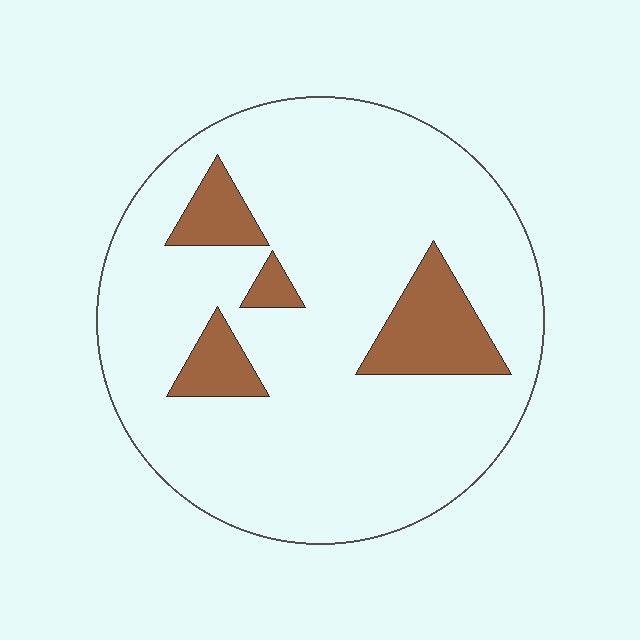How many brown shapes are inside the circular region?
4.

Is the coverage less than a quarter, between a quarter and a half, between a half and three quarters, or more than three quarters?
Less than a quarter.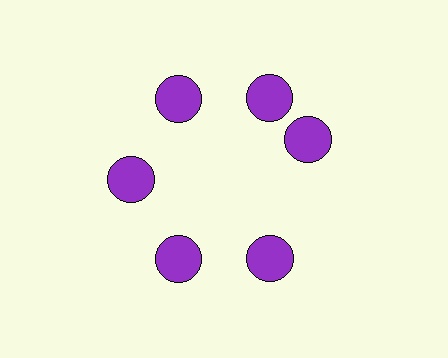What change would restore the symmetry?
The symmetry would be restored by rotating it back into even spacing with its neighbors so that all 6 circles sit at equal angles and equal distance from the center.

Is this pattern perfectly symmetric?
No. The 6 purple circles are arranged in a ring, but one element near the 3 o'clock position is rotated out of alignment along the ring, breaking the 6-fold rotational symmetry.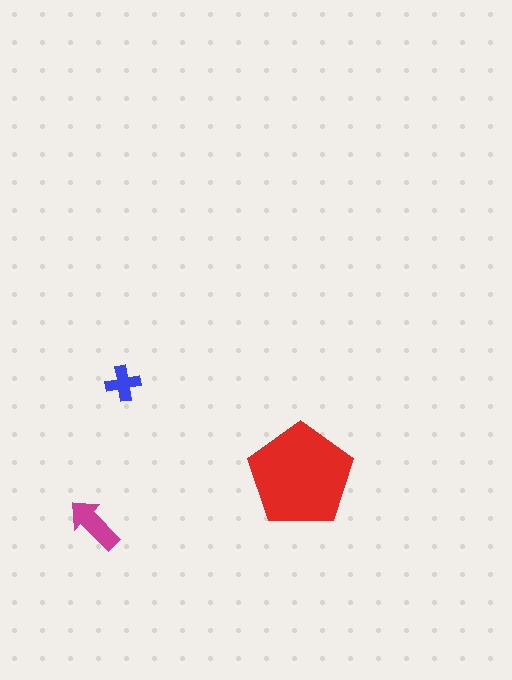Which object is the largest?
The red pentagon.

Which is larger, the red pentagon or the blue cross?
The red pentagon.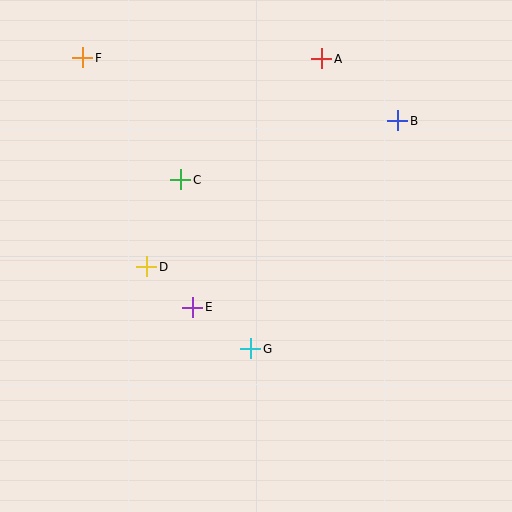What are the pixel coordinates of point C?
Point C is at (181, 180).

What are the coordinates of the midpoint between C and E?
The midpoint between C and E is at (187, 243).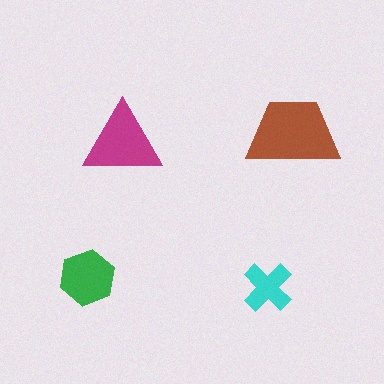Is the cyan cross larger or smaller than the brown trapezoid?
Smaller.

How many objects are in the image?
There are 4 objects in the image.